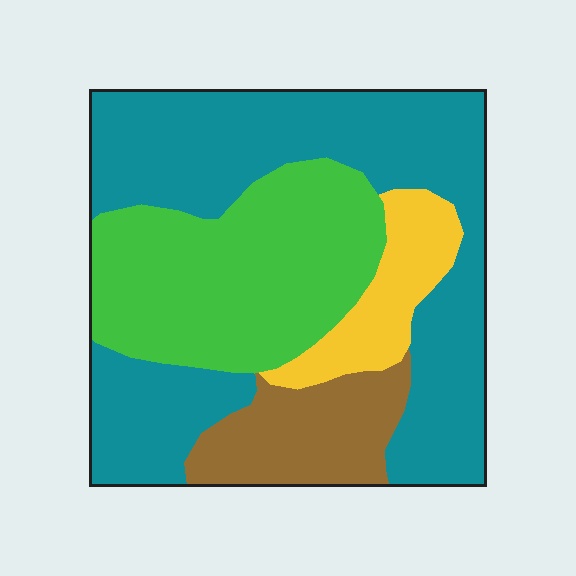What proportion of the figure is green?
Green takes up about one third (1/3) of the figure.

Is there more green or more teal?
Teal.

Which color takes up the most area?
Teal, at roughly 50%.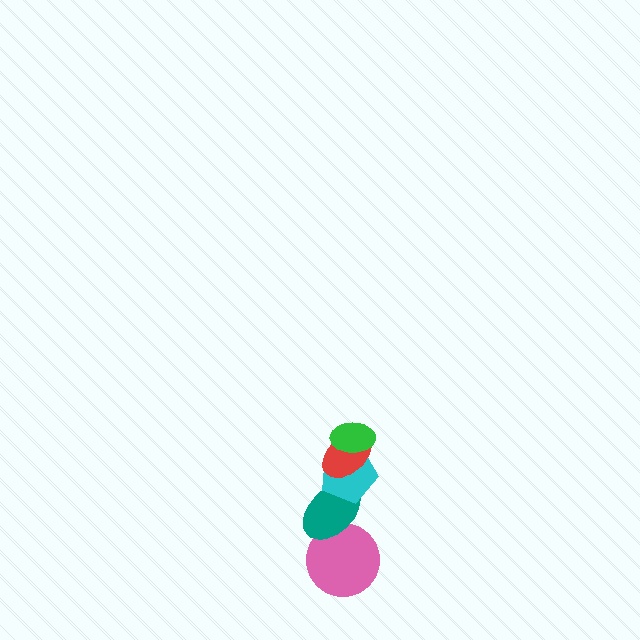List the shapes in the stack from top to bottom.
From top to bottom: the green ellipse, the red ellipse, the cyan pentagon, the teal ellipse, the pink circle.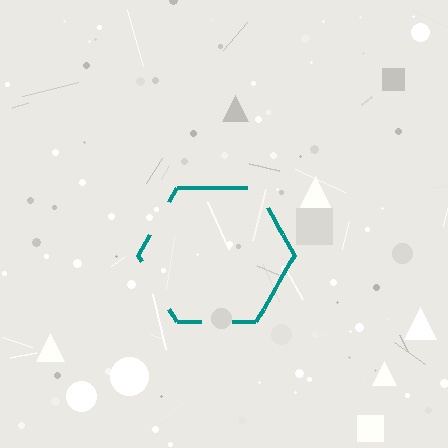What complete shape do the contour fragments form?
The contour fragments form a hexagon.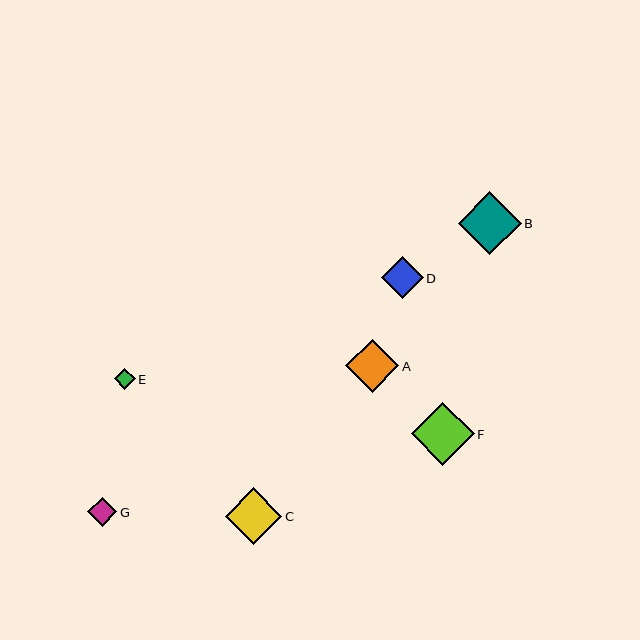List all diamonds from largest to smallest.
From largest to smallest: F, B, C, A, D, G, E.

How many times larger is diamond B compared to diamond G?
Diamond B is approximately 2.2 times the size of diamond G.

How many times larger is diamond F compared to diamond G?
Diamond F is approximately 2.2 times the size of diamond G.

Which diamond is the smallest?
Diamond E is the smallest with a size of approximately 21 pixels.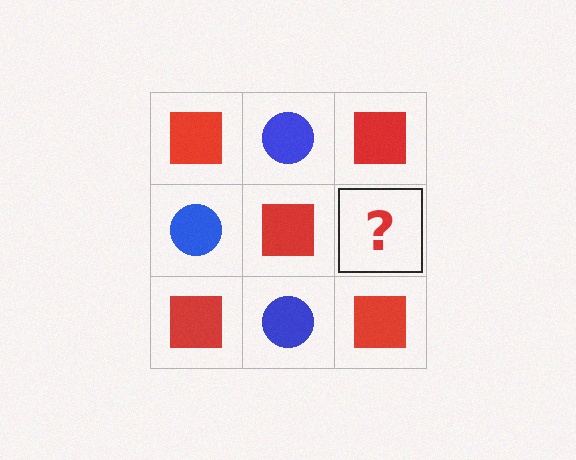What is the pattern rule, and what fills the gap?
The rule is that it alternates red square and blue circle in a checkerboard pattern. The gap should be filled with a blue circle.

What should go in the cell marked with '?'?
The missing cell should contain a blue circle.